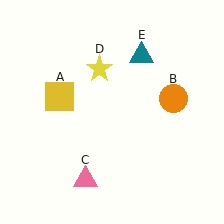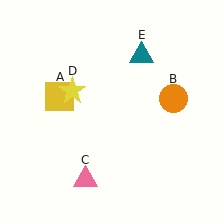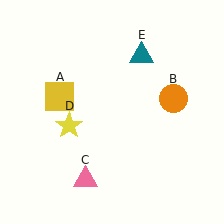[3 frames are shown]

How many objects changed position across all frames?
1 object changed position: yellow star (object D).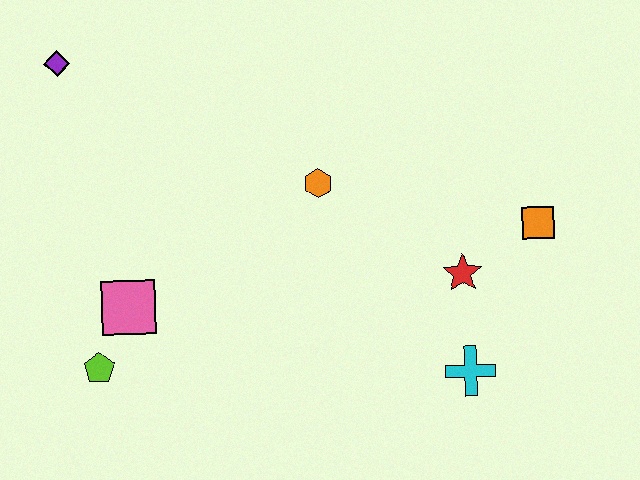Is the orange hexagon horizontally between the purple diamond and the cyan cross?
Yes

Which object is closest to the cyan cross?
The red star is closest to the cyan cross.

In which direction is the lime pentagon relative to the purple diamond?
The lime pentagon is below the purple diamond.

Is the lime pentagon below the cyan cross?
No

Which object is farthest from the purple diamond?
The cyan cross is farthest from the purple diamond.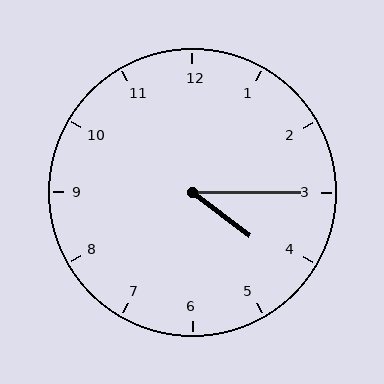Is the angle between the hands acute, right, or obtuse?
It is acute.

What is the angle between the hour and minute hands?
Approximately 38 degrees.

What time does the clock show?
4:15.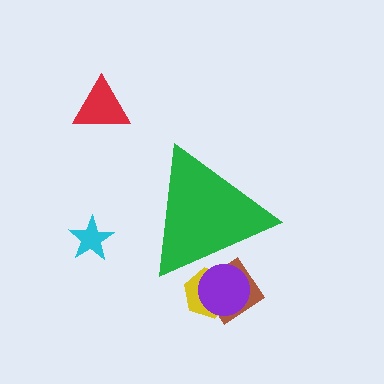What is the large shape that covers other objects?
A green triangle.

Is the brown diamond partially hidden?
Yes, the brown diamond is partially hidden behind the green triangle.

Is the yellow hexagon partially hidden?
Yes, the yellow hexagon is partially hidden behind the green triangle.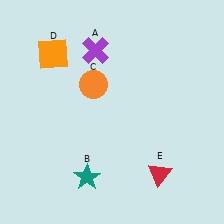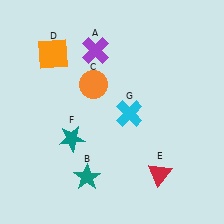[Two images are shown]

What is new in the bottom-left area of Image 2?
A teal star (F) was added in the bottom-left area of Image 2.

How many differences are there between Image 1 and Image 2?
There are 2 differences between the two images.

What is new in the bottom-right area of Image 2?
A cyan cross (G) was added in the bottom-right area of Image 2.